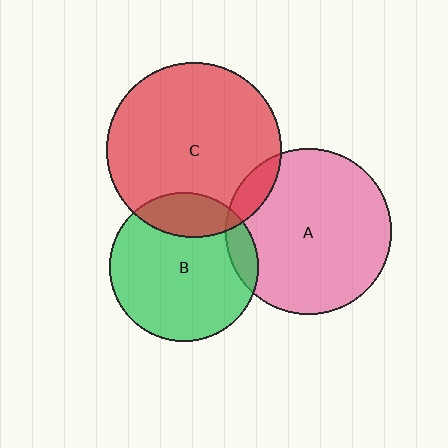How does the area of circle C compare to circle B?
Approximately 1.4 times.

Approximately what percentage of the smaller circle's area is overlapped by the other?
Approximately 10%.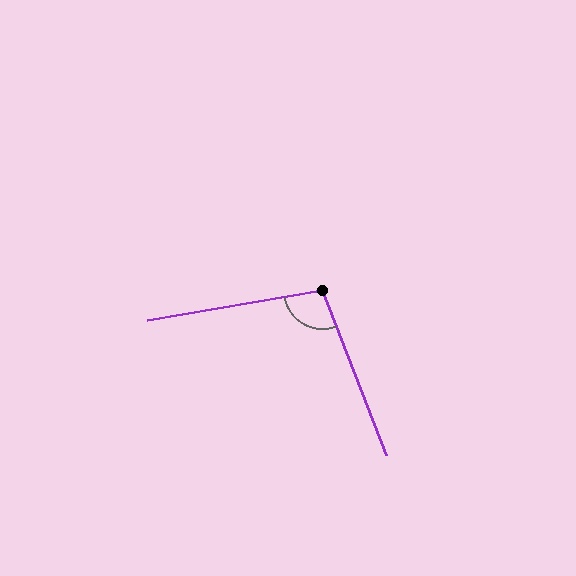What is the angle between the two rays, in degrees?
Approximately 101 degrees.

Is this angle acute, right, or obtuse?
It is obtuse.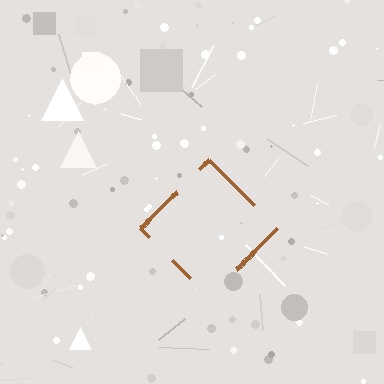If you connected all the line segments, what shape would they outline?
They would outline a diamond.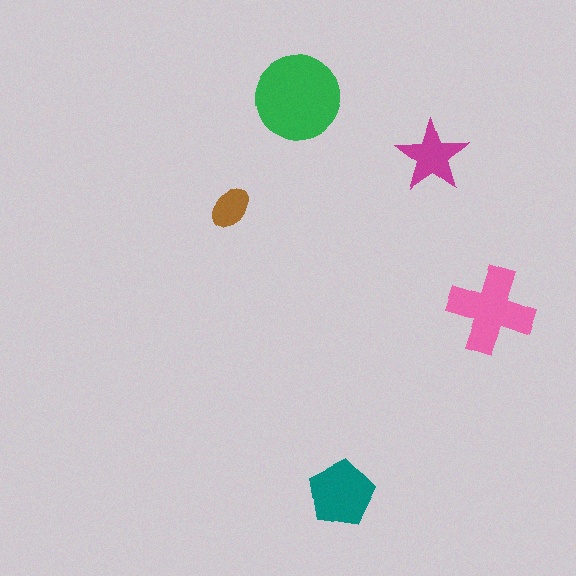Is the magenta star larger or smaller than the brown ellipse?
Larger.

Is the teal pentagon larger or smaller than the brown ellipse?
Larger.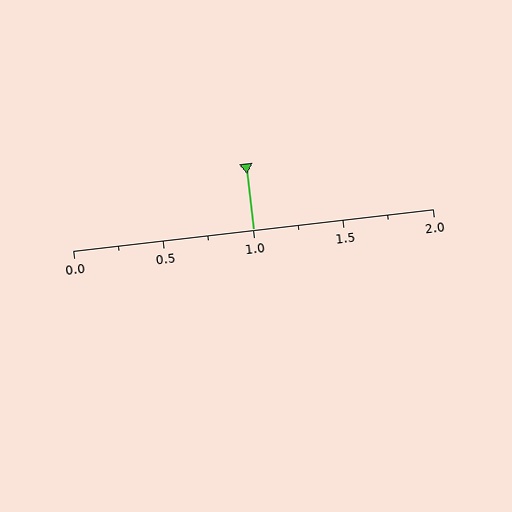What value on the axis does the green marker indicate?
The marker indicates approximately 1.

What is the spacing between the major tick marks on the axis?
The major ticks are spaced 0.5 apart.